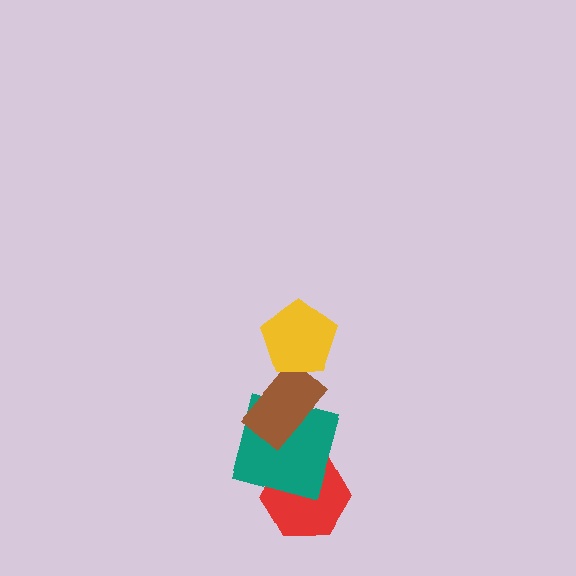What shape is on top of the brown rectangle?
The yellow pentagon is on top of the brown rectangle.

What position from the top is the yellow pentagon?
The yellow pentagon is 1st from the top.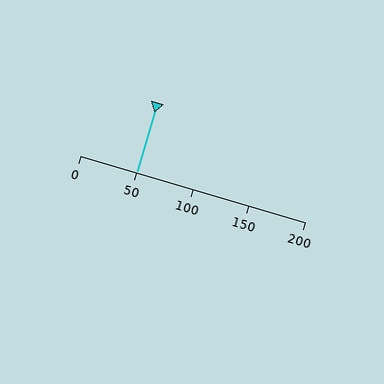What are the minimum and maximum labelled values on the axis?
The axis runs from 0 to 200.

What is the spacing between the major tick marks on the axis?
The major ticks are spaced 50 apart.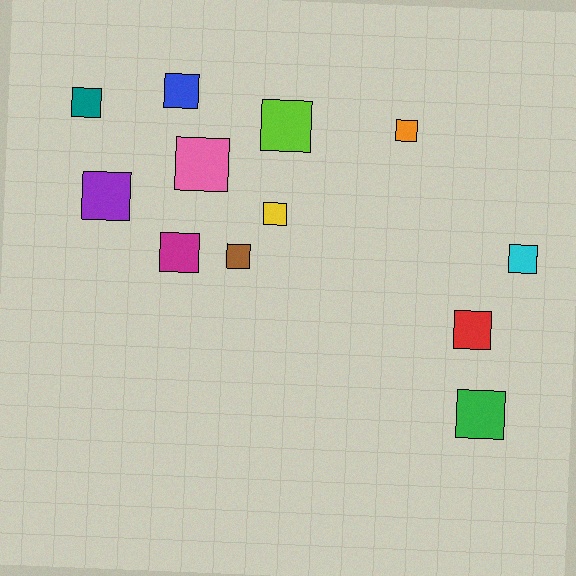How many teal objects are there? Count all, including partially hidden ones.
There is 1 teal object.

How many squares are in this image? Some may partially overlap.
There are 12 squares.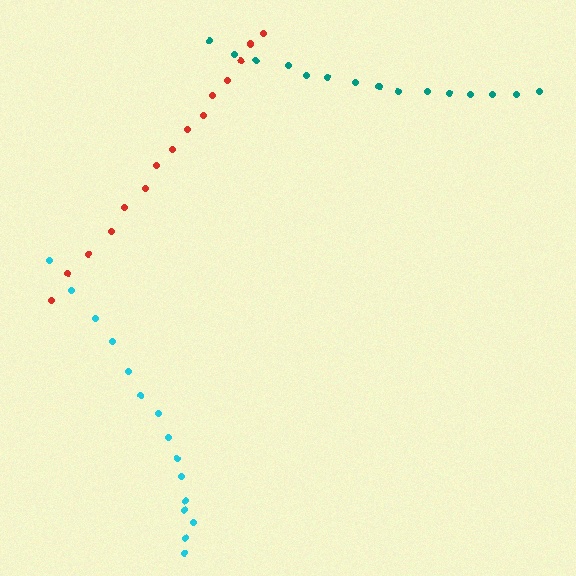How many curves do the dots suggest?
There are 3 distinct paths.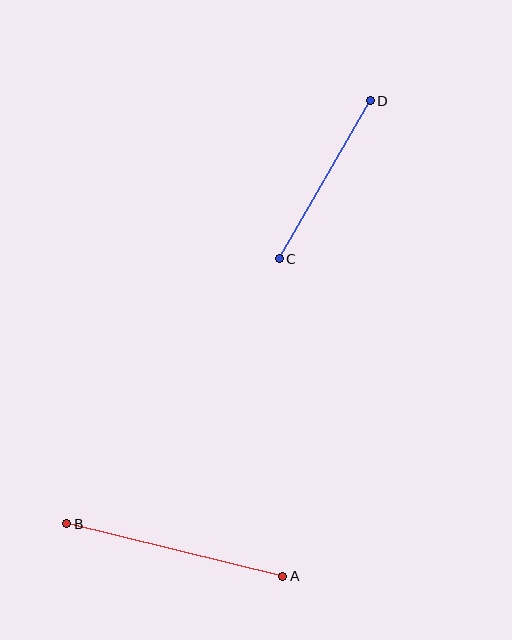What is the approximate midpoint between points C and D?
The midpoint is at approximately (325, 180) pixels.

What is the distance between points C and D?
The distance is approximately 182 pixels.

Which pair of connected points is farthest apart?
Points A and B are farthest apart.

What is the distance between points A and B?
The distance is approximately 222 pixels.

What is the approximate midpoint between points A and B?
The midpoint is at approximately (175, 550) pixels.